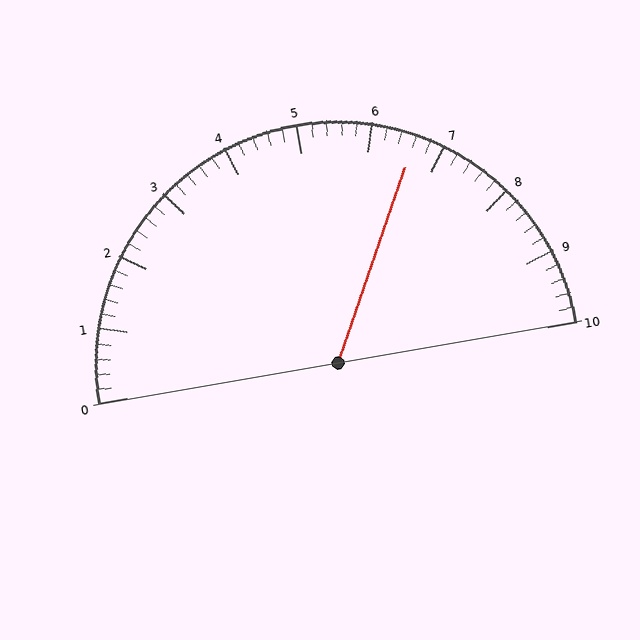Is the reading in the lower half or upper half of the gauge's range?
The reading is in the upper half of the range (0 to 10).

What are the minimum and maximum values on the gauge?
The gauge ranges from 0 to 10.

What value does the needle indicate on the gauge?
The needle indicates approximately 6.6.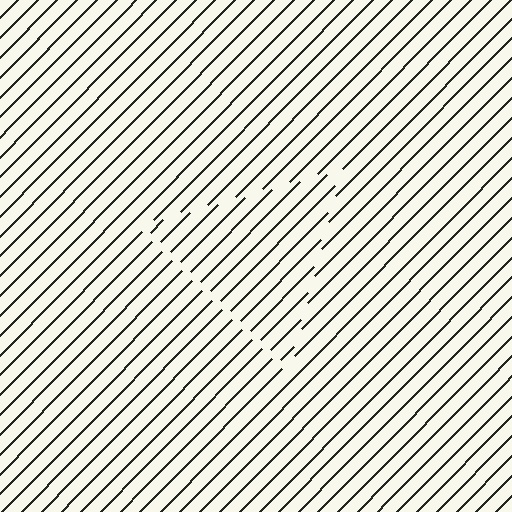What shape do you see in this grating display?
An illusory triangle. The interior of the shape contains the same grating, shifted by half a period — the contour is defined by the phase discontinuity where line-ends from the inner and outer gratings abut.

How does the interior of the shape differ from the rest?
The interior of the shape contains the same grating, shifted by half a period — the contour is defined by the phase discontinuity where line-ends from the inner and outer gratings abut.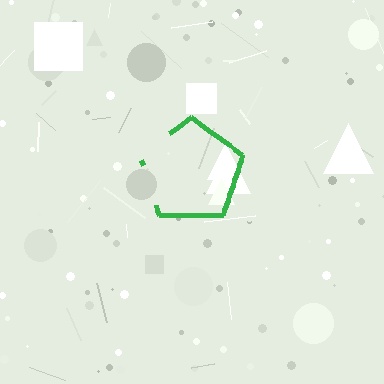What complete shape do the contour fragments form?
The contour fragments form a pentagon.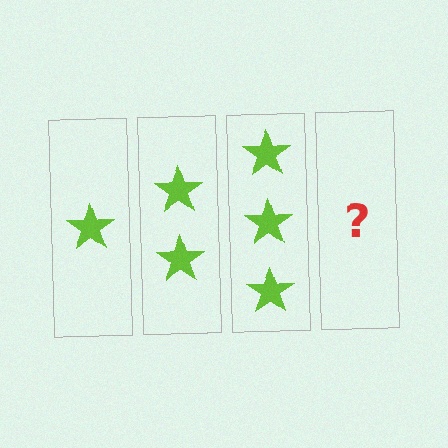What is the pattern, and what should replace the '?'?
The pattern is that each step adds one more star. The '?' should be 4 stars.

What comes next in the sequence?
The next element should be 4 stars.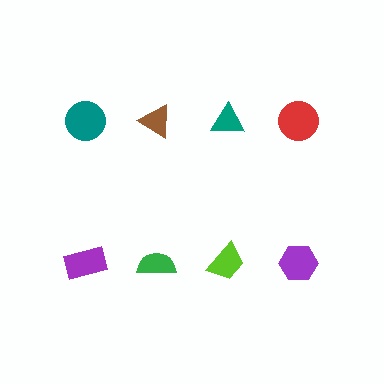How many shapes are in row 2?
4 shapes.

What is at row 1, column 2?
A brown triangle.